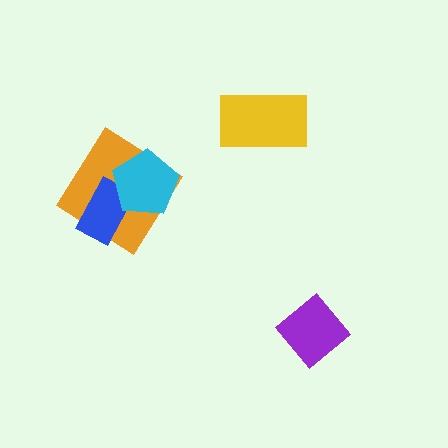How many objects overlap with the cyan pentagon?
2 objects overlap with the cyan pentagon.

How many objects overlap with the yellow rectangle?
0 objects overlap with the yellow rectangle.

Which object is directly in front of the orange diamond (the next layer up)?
The blue rectangle is directly in front of the orange diamond.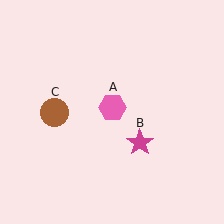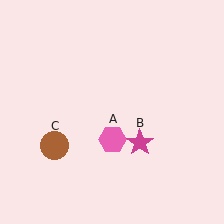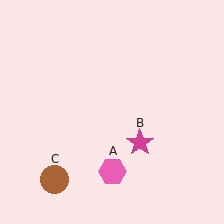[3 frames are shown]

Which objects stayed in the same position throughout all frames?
Magenta star (object B) remained stationary.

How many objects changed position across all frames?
2 objects changed position: pink hexagon (object A), brown circle (object C).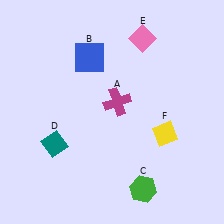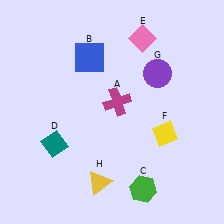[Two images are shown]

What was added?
A purple circle (G), a yellow triangle (H) were added in Image 2.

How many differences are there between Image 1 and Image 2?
There are 2 differences between the two images.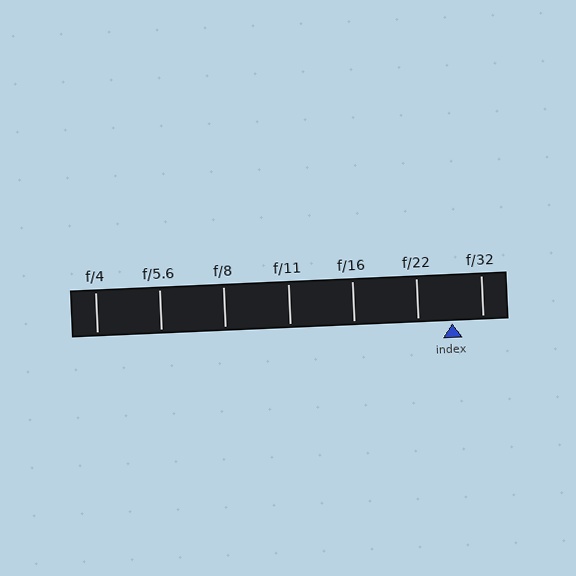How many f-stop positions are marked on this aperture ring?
There are 7 f-stop positions marked.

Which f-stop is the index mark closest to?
The index mark is closest to f/32.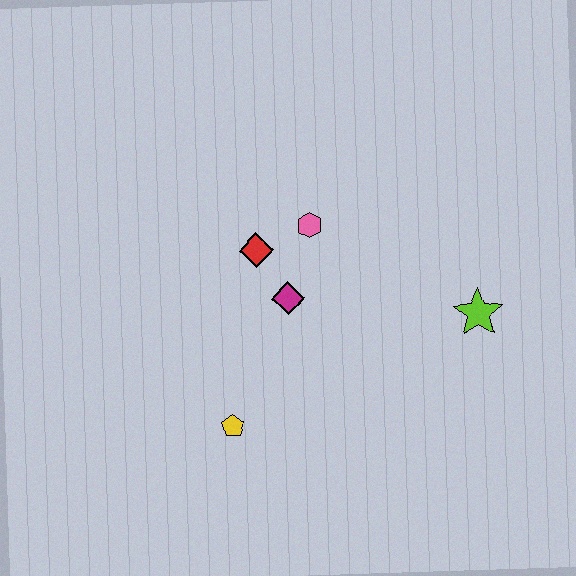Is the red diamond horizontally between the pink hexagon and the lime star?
No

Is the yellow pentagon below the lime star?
Yes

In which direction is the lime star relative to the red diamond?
The lime star is to the right of the red diamond.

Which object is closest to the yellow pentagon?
The magenta diamond is closest to the yellow pentagon.